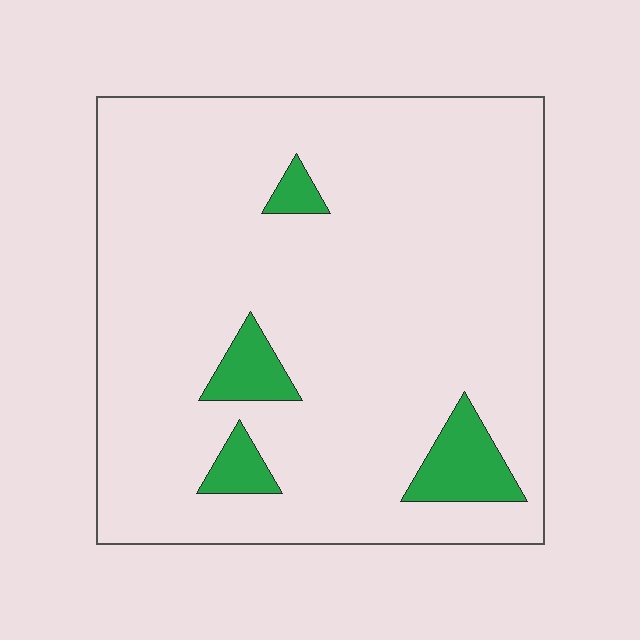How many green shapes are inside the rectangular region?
4.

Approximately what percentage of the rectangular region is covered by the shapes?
Approximately 10%.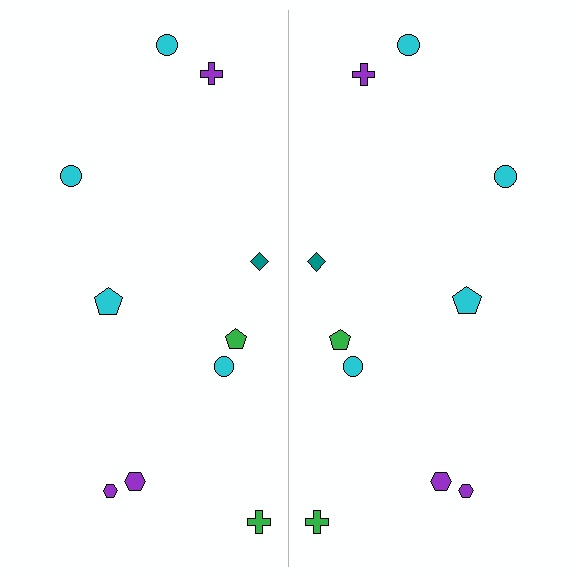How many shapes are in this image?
There are 20 shapes in this image.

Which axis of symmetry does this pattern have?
The pattern has a vertical axis of symmetry running through the center of the image.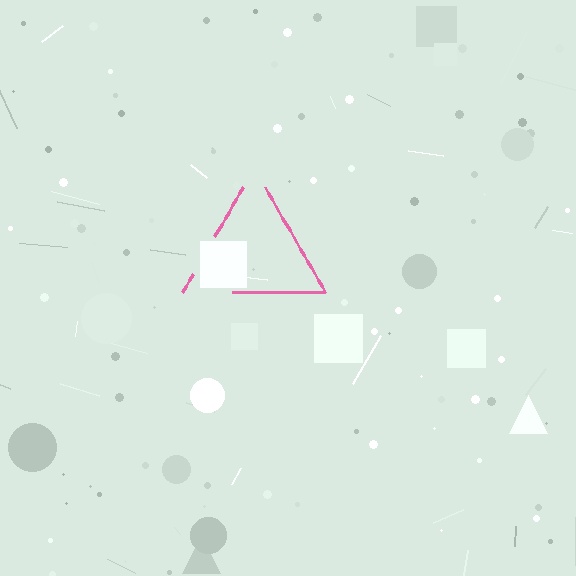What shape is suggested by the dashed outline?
The dashed outline suggests a triangle.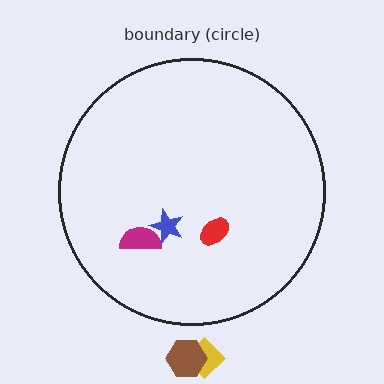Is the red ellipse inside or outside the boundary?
Inside.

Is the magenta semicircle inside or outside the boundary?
Inside.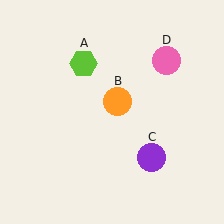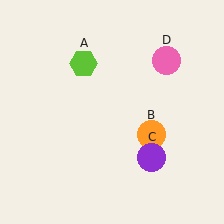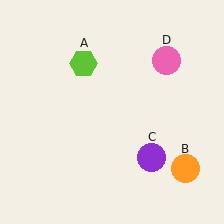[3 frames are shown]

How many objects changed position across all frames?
1 object changed position: orange circle (object B).